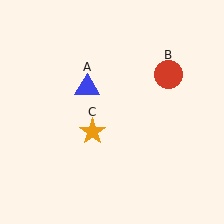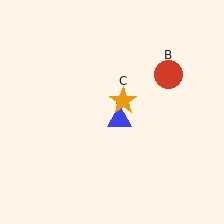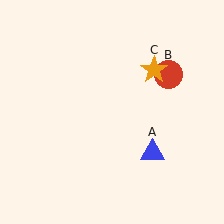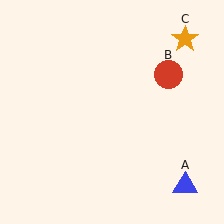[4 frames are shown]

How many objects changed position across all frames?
2 objects changed position: blue triangle (object A), orange star (object C).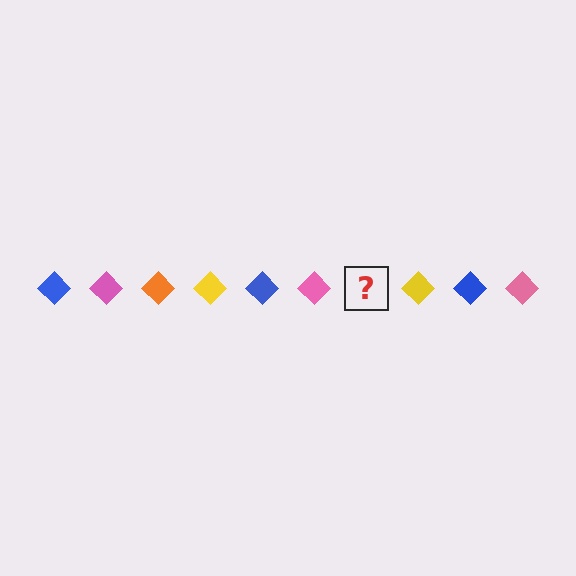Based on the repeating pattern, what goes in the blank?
The blank should be an orange diamond.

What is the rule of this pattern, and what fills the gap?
The rule is that the pattern cycles through blue, pink, orange, yellow diamonds. The gap should be filled with an orange diamond.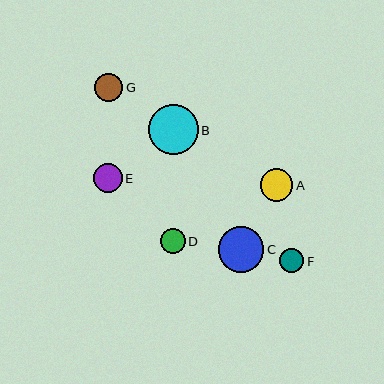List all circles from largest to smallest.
From largest to smallest: B, C, A, E, G, D, F.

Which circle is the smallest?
Circle F is the smallest with a size of approximately 24 pixels.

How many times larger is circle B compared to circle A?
Circle B is approximately 1.5 times the size of circle A.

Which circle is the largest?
Circle B is the largest with a size of approximately 50 pixels.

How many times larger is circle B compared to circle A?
Circle B is approximately 1.5 times the size of circle A.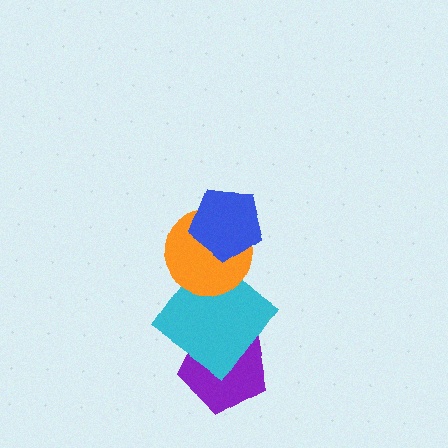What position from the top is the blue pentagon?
The blue pentagon is 1st from the top.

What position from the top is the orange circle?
The orange circle is 2nd from the top.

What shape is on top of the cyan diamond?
The orange circle is on top of the cyan diamond.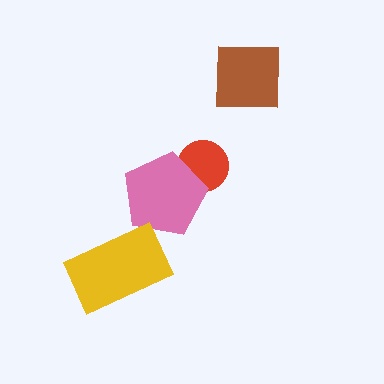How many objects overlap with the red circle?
1 object overlaps with the red circle.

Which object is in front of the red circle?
The pink pentagon is in front of the red circle.